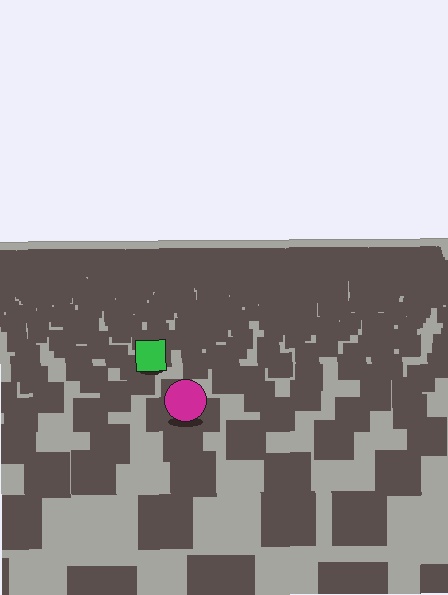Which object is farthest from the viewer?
The green square is farthest from the viewer. It appears smaller and the ground texture around it is denser.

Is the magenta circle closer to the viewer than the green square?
Yes. The magenta circle is closer — you can tell from the texture gradient: the ground texture is coarser near it.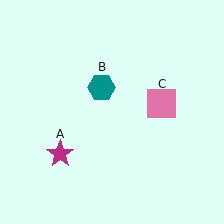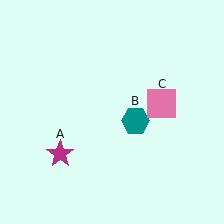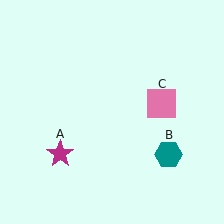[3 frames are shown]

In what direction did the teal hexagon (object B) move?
The teal hexagon (object B) moved down and to the right.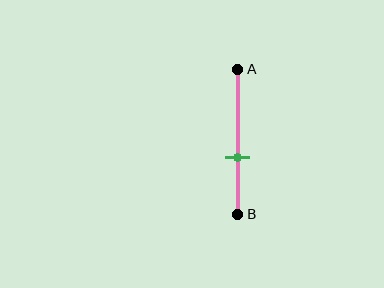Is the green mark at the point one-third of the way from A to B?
No, the mark is at about 60% from A, not at the 33% one-third point.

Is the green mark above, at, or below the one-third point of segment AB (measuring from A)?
The green mark is below the one-third point of segment AB.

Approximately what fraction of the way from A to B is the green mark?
The green mark is approximately 60% of the way from A to B.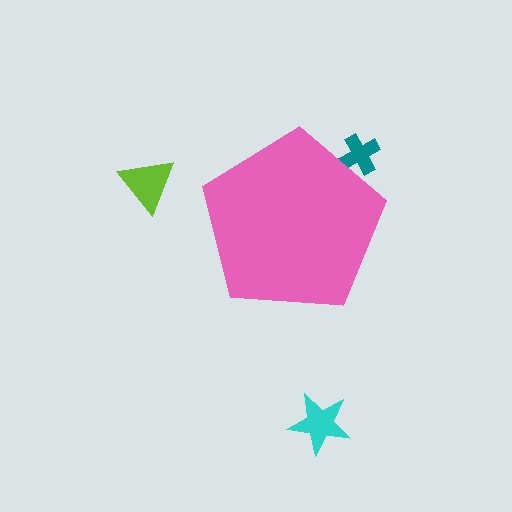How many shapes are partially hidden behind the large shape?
1 shape is partially hidden.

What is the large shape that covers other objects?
A pink pentagon.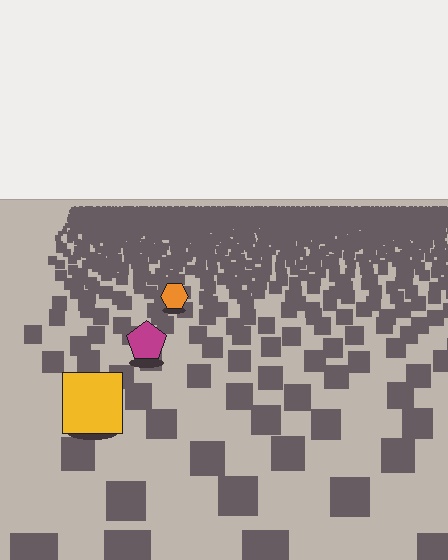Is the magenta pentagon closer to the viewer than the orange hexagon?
Yes. The magenta pentagon is closer — you can tell from the texture gradient: the ground texture is coarser near it.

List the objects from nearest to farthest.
From nearest to farthest: the yellow square, the magenta pentagon, the orange hexagon.